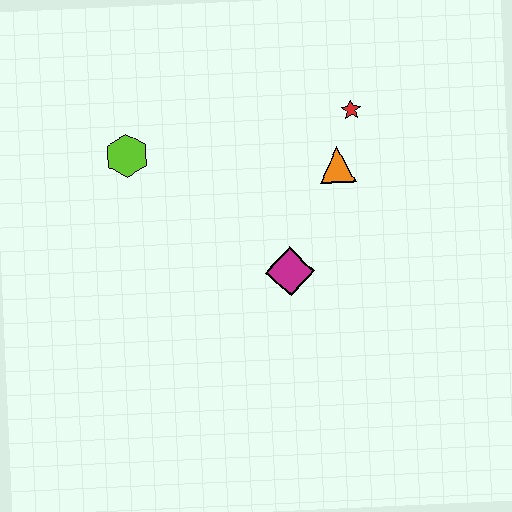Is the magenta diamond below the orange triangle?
Yes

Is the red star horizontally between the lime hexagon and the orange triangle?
No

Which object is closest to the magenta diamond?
The orange triangle is closest to the magenta diamond.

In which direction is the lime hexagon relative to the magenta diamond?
The lime hexagon is to the left of the magenta diamond.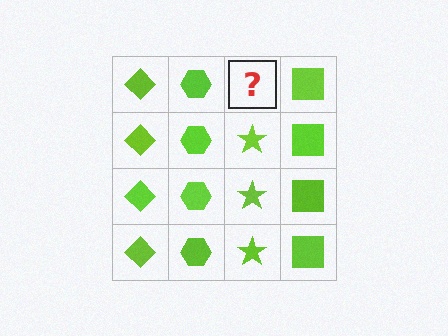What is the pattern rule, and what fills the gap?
The rule is that each column has a consistent shape. The gap should be filled with a lime star.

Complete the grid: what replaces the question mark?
The question mark should be replaced with a lime star.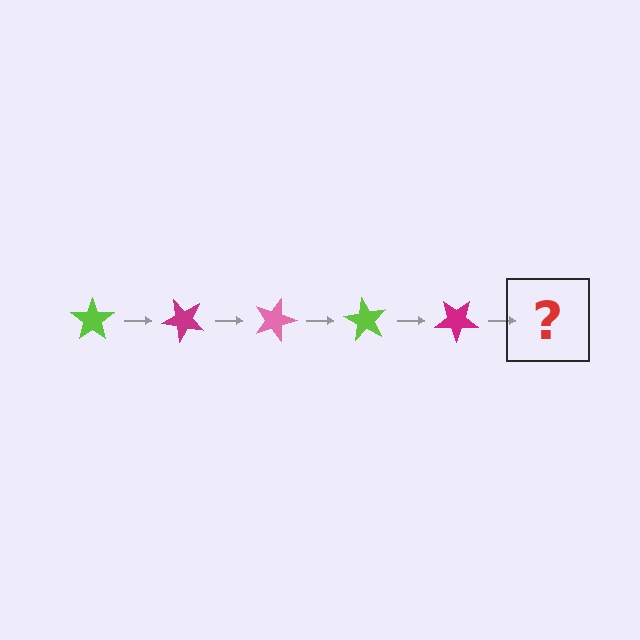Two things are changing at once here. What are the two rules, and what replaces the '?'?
The two rules are that it rotates 45 degrees each step and the color cycles through lime, magenta, and pink. The '?' should be a pink star, rotated 225 degrees from the start.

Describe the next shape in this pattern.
It should be a pink star, rotated 225 degrees from the start.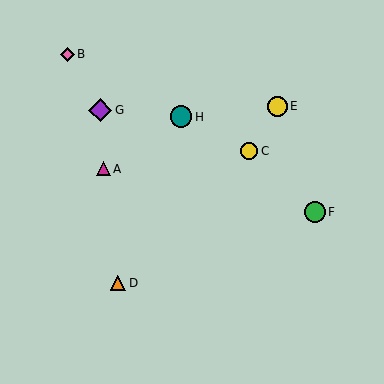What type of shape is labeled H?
Shape H is a teal circle.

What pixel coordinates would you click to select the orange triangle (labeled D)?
Click at (118, 283) to select the orange triangle D.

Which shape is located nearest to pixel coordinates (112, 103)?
The purple diamond (labeled G) at (100, 110) is nearest to that location.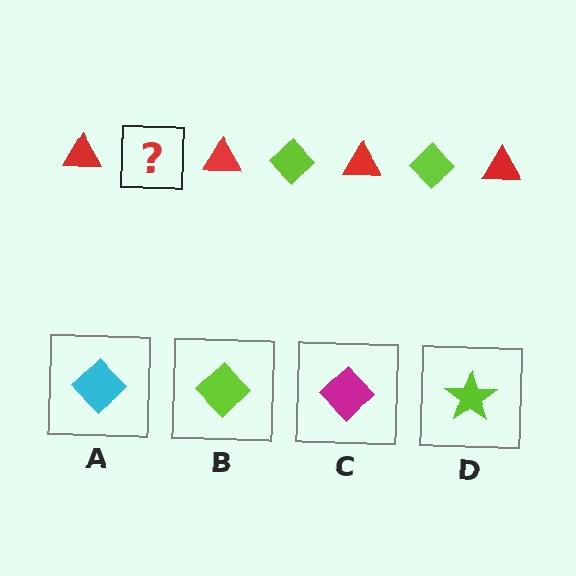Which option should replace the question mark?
Option B.